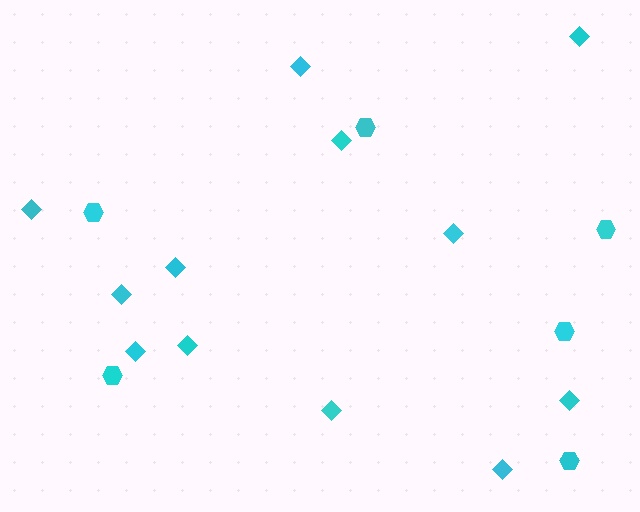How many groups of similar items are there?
There are 2 groups: one group of diamonds (12) and one group of hexagons (6).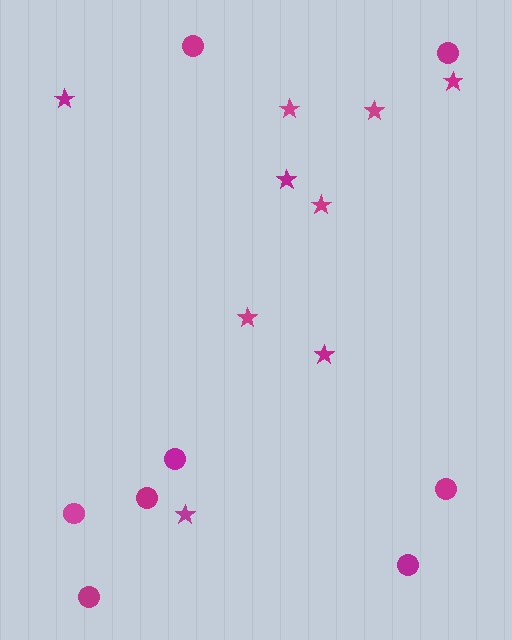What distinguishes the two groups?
There are 2 groups: one group of stars (9) and one group of circles (8).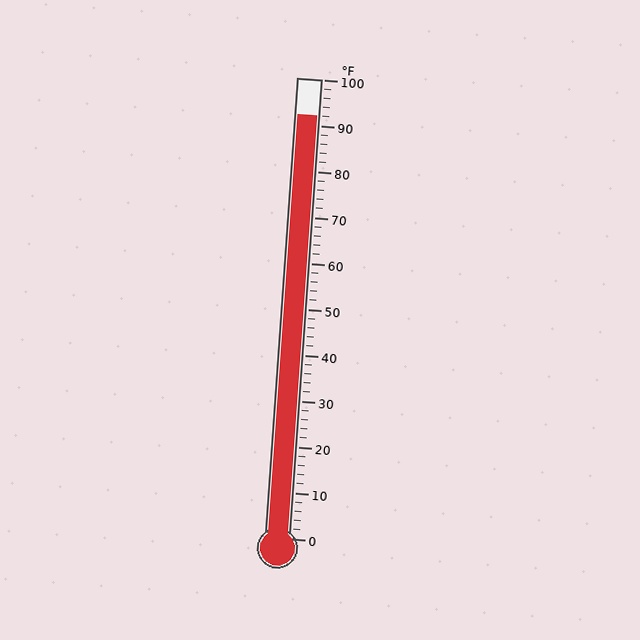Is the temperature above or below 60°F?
The temperature is above 60°F.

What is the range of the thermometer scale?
The thermometer scale ranges from 0°F to 100°F.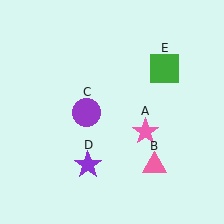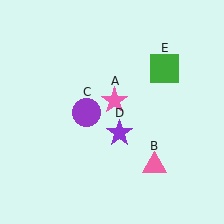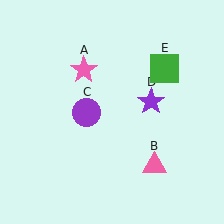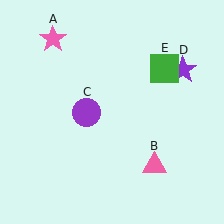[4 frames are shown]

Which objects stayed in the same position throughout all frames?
Pink triangle (object B) and purple circle (object C) and green square (object E) remained stationary.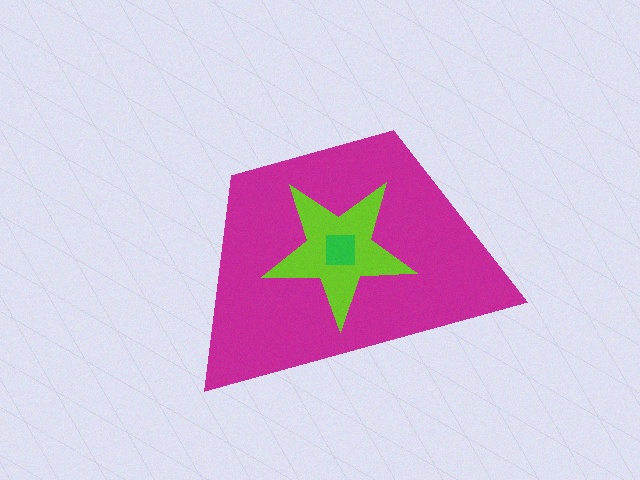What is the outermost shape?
The magenta trapezoid.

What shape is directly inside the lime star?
The green square.